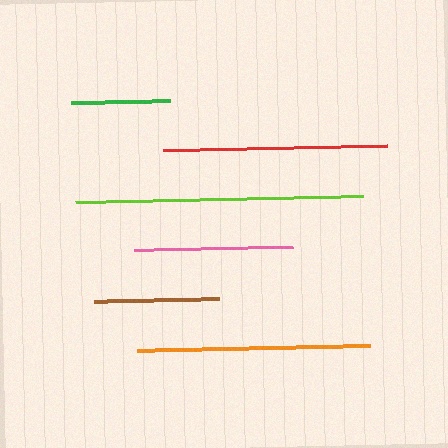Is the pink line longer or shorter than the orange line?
The orange line is longer than the pink line.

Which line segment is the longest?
The lime line is the longest at approximately 288 pixels.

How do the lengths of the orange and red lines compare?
The orange and red lines are approximately the same length.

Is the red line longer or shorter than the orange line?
The orange line is longer than the red line.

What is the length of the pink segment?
The pink segment is approximately 159 pixels long.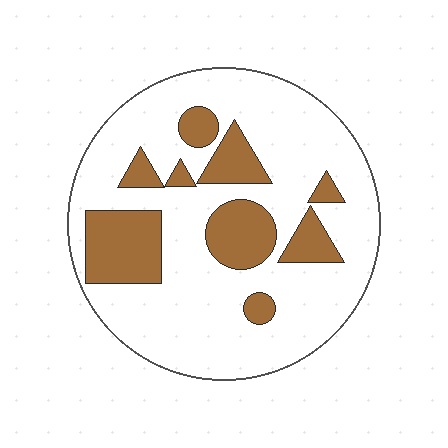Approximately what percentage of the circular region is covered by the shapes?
Approximately 25%.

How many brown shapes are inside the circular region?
9.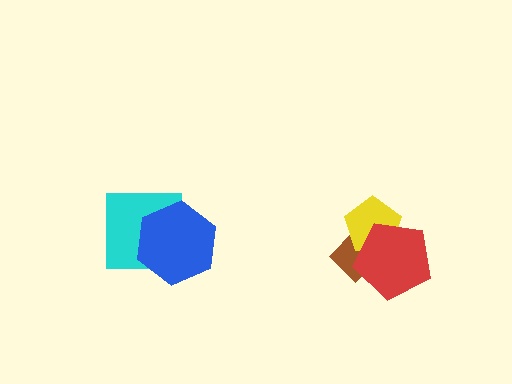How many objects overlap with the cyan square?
1 object overlaps with the cyan square.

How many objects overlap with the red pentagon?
2 objects overlap with the red pentagon.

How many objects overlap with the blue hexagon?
1 object overlaps with the blue hexagon.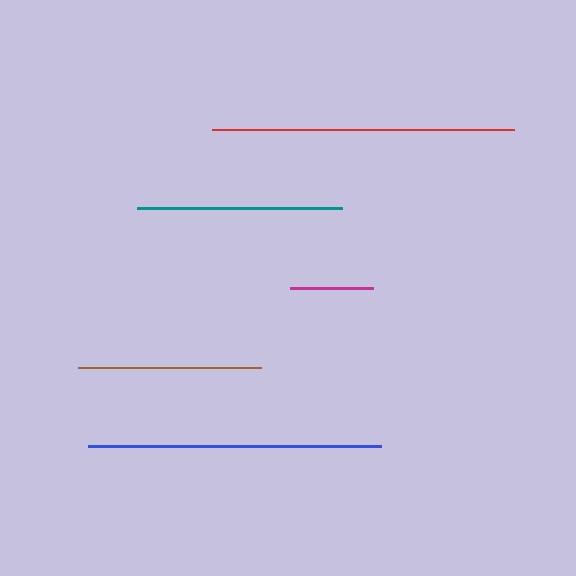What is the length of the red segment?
The red segment is approximately 301 pixels long.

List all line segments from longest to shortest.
From longest to shortest: red, blue, teal, brown, magenta.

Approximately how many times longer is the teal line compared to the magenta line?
The teal line is approximately 2.5 times the length of the magenta line.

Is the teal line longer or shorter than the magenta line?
The teal line is longer than the magenta line.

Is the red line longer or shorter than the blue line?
The red line is longer than the blue line.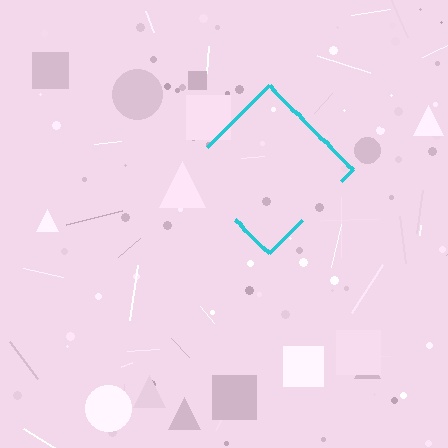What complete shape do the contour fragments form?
The contour fragments form a diamond.